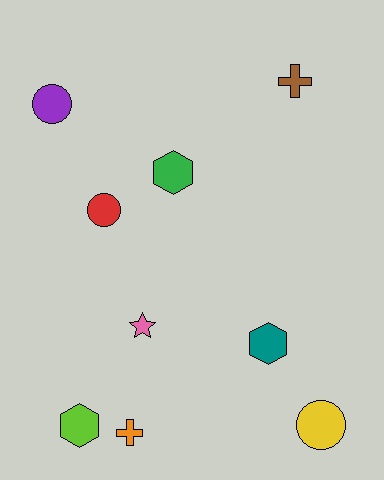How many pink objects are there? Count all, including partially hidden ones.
There is 1 pink object.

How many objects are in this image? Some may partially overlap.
There are 9 objects.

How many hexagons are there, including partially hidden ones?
There are 3 hexagons.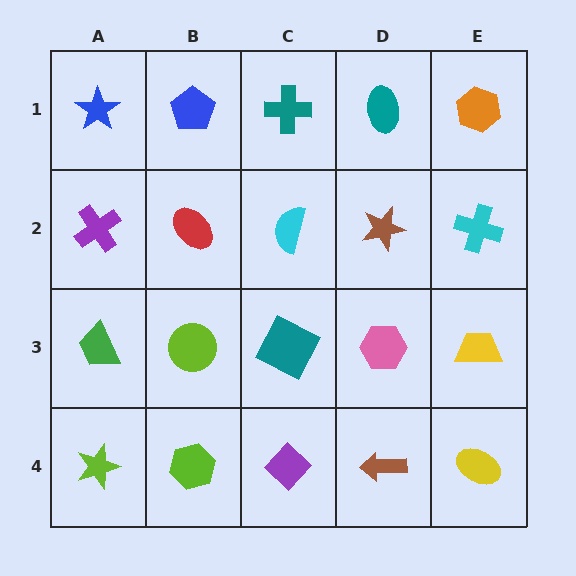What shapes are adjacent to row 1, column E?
A cyan cross (row 2, column E), a teal ellipse (row 1, column D).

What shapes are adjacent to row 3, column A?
A purple cross (row 2, column A), a lime star (row 4, column A), a lime circle (row 3, column B).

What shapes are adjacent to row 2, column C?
A teal cross (row 1, column C), a teal square (row 3, column C), a red ellipse (row 2, column B), a brown star (row 2, column D).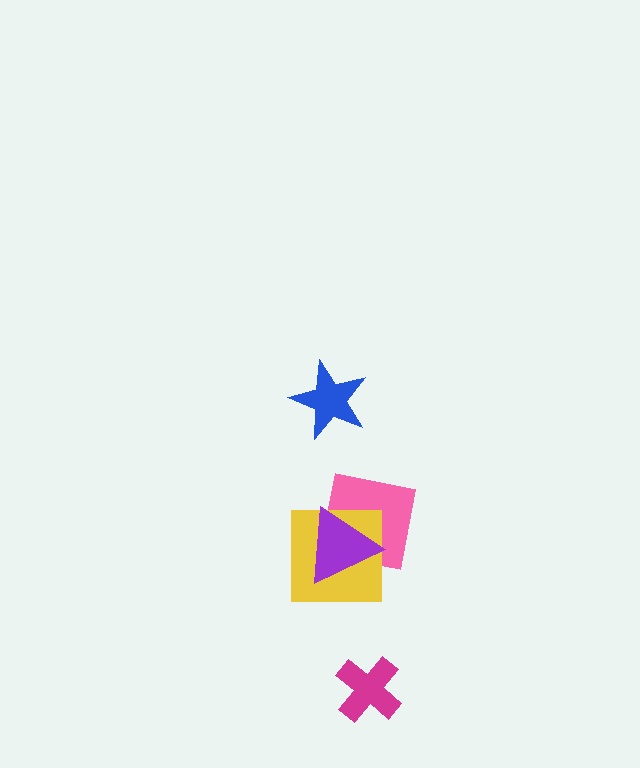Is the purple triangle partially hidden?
No, no other shape covers it.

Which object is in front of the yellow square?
The purple triangle is in front of the yellow square.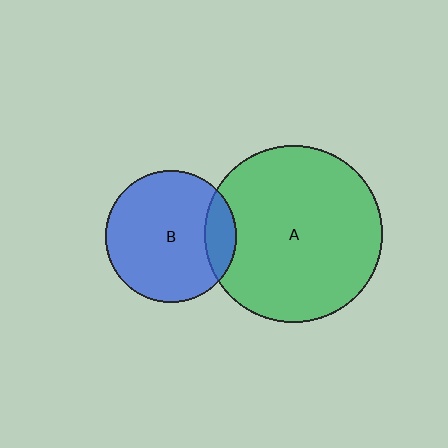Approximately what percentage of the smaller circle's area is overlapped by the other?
Approximately 15%.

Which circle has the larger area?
Circle A (green).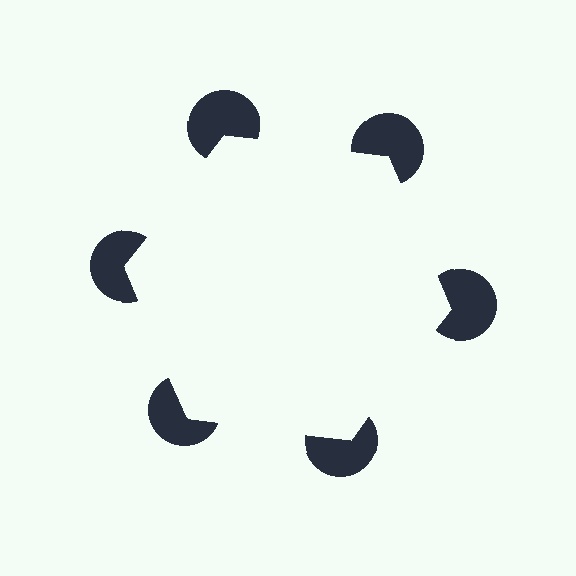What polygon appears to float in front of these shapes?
An illusory hexagon — its edges are inferred from the aligned wedge cuts in the pac-man discs, not physically drawn.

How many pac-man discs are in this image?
There are 6 — one at each vertex of the illusory hexagon.